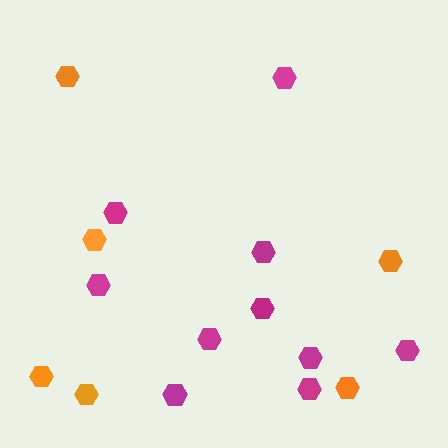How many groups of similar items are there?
There are 2 groups: one group of magenta hexagons (10) and one group of orange hexagons (6).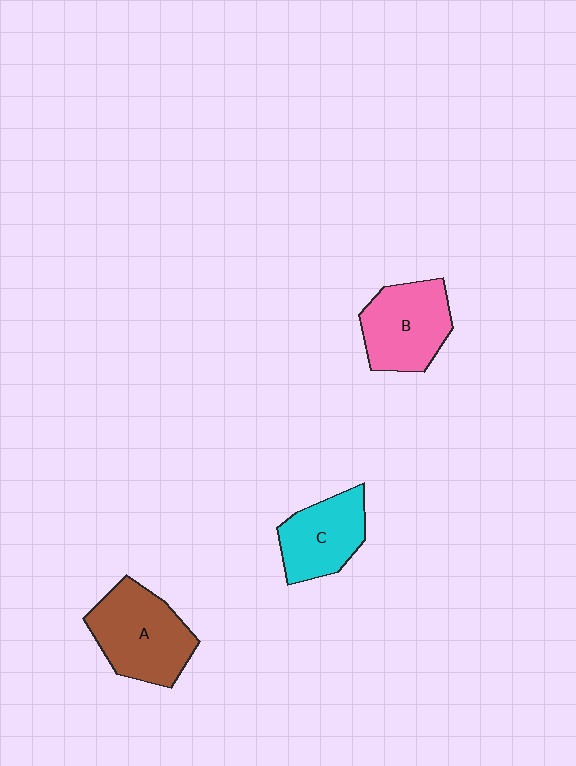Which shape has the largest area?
Shape A (brown).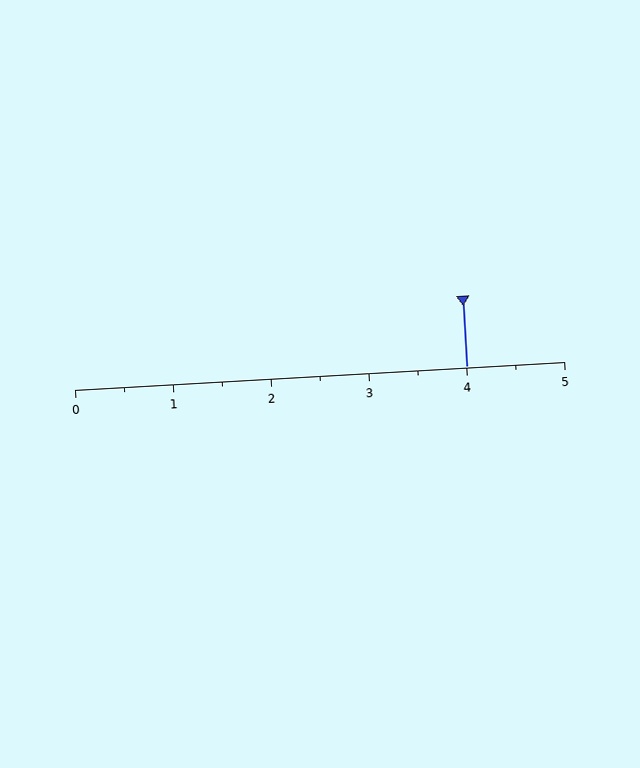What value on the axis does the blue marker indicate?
The marker indicates approximately 4.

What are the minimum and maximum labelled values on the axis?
The axis runs from 0 to 5.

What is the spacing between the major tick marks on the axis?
The major ticks are spaced 1 apart.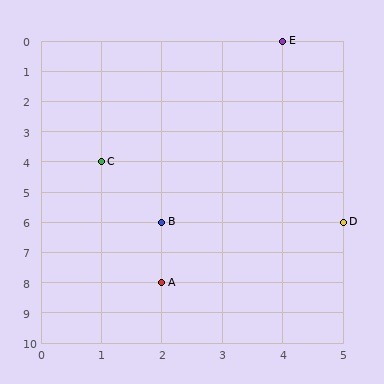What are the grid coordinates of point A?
Point A is at grid coordinates (2, 8).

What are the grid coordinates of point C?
Point C is at grid coordinates (1, 4).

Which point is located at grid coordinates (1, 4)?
Point C is at (1, 4).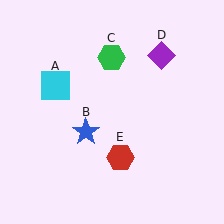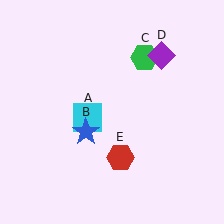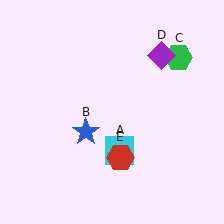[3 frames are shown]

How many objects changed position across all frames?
2 objects changed position: cyan square (object A), green hexagon (object C).